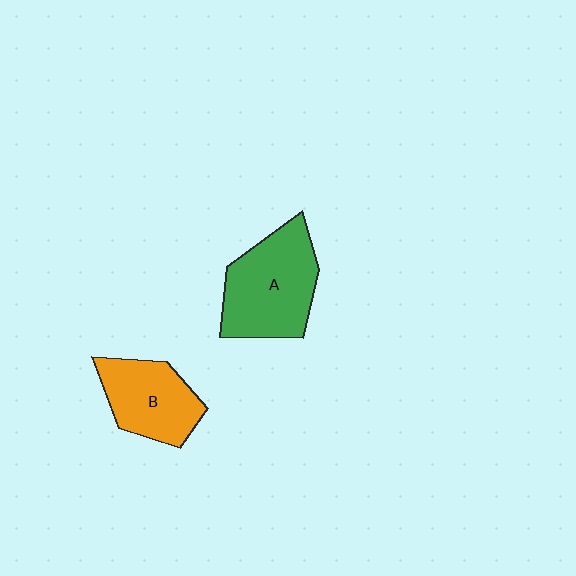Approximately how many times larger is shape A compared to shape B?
Approximately 1.3 times.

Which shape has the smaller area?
Shape B (orange).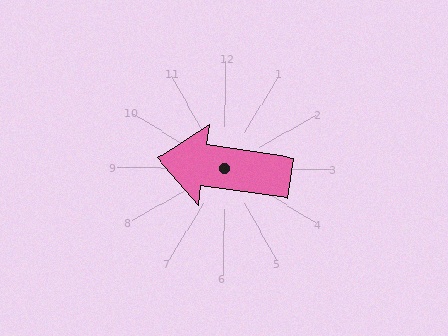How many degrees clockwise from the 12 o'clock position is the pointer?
Approximately 278 degrees.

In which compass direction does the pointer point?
West.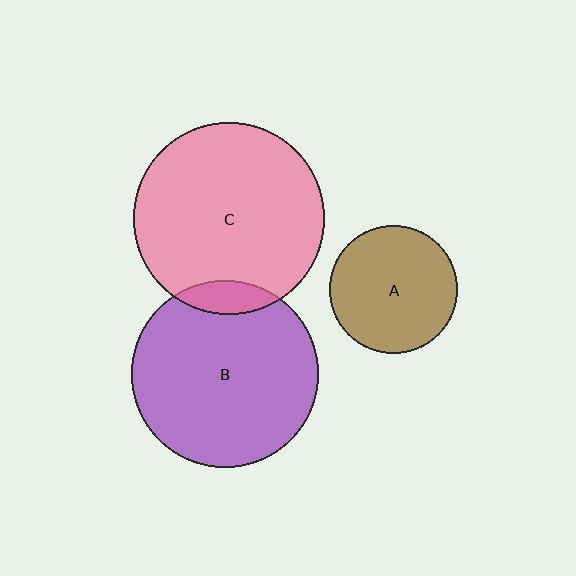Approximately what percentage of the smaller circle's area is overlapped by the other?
Approximately 10%.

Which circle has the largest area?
Circle C (pink).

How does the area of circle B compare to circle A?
Approximately 2.2 times.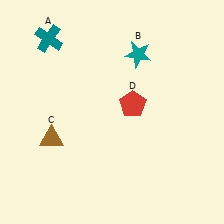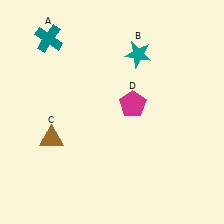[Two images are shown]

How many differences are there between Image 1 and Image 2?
There is 1 difference between the two images.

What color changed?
The pentagon (D) changed from red in Image 1 to magenta in Image 2.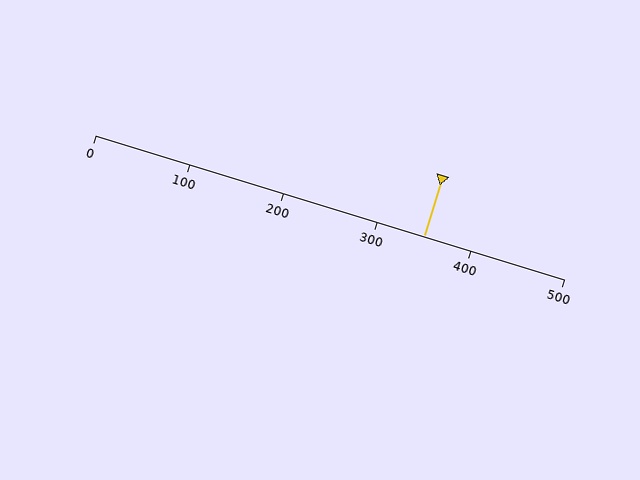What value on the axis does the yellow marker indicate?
The marker indicates approximately 350.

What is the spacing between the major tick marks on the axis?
The major ticks are spaced 100 apart.